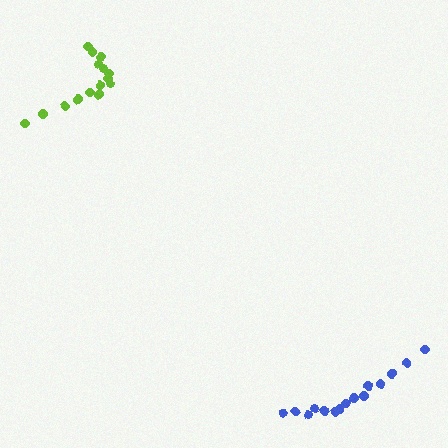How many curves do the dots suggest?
There are 2 distinct paths.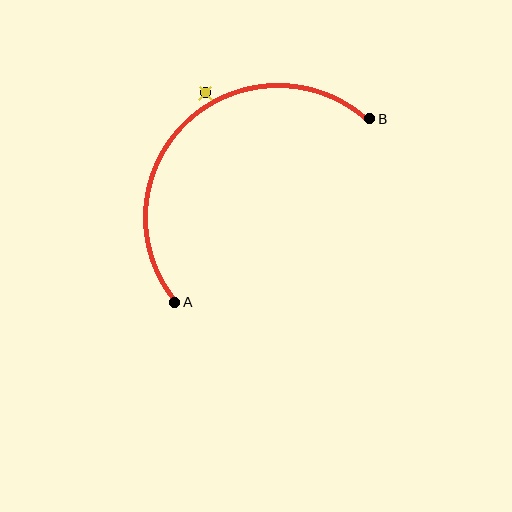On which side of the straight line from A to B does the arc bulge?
The arc bulges above and to the left of the straight line connecting A and B.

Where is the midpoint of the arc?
The arc midpoint is the point on the curve farthest from the straight line joining A and B. It sits above and to the left of that line.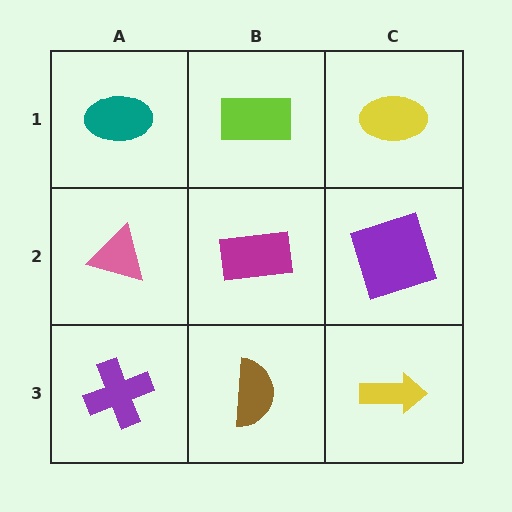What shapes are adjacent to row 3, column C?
A purple square (row 2, column C), a brown semicircle (row 3, column B).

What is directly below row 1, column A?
A pink triangle.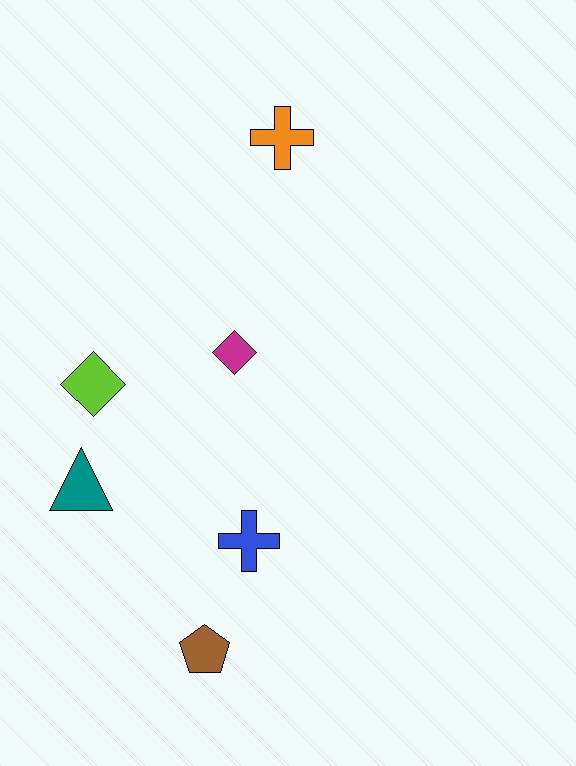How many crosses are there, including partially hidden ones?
There are 2 crosses.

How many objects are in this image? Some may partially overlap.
There are 6 objects.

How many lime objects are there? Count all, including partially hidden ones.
There is 1 lime object.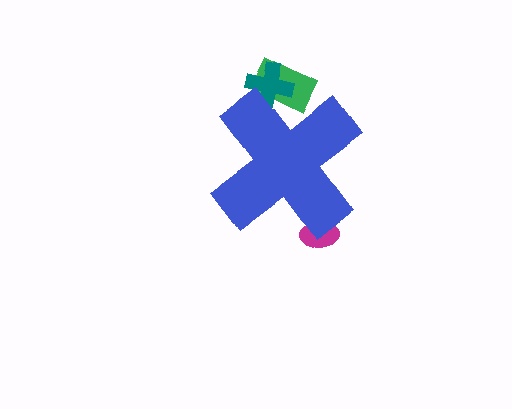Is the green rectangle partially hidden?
Yes, the green rectangle is partially hidden behind the blue cross.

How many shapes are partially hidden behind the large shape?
3 shapes are partially hidden.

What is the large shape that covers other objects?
A blue cross.